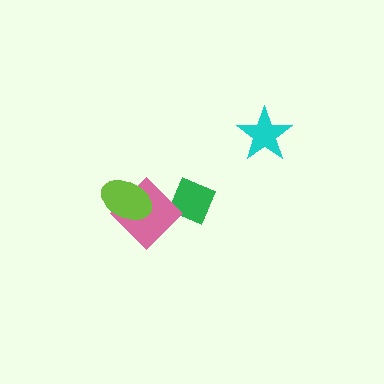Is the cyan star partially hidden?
No, no other shape covers it.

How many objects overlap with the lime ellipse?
1 object overlaps with the lime ellipse.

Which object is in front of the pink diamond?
The lime ellipse is in front of the pink diamond.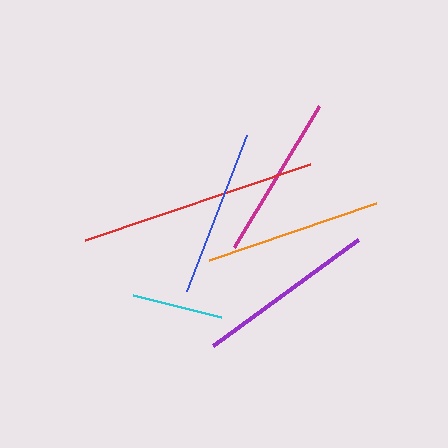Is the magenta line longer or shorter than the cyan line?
The magenta line is longer than the cyan line.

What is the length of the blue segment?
The blue segment is approximately 167 pixels long.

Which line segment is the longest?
The red line is the longest at approximately 237 pixels.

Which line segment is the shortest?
The cyan line is the shortest at approximately 92 pixels.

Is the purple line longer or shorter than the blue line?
The purple line is longer than the blue line.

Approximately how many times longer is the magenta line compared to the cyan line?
The magenta line is approximately 1.8 times the length of the cyan line.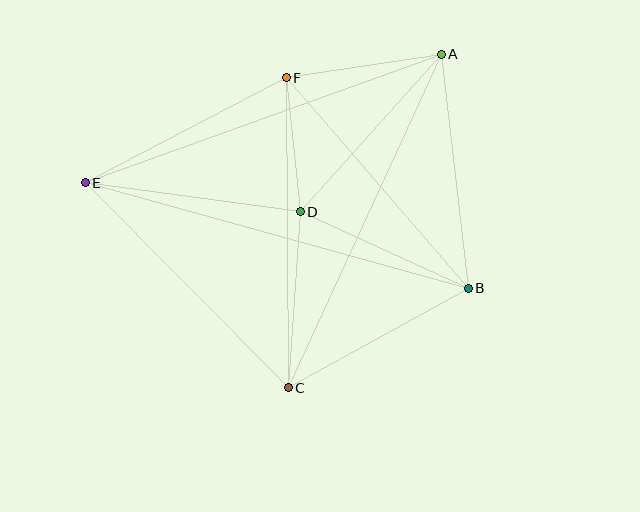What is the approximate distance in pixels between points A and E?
The distance between A and E is approximately 379 pixels.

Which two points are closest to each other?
Points D and F are closest to each other.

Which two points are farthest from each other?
Points B and E are farthest from each other.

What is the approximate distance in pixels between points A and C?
The distance between A and C is approximately 367 pixels.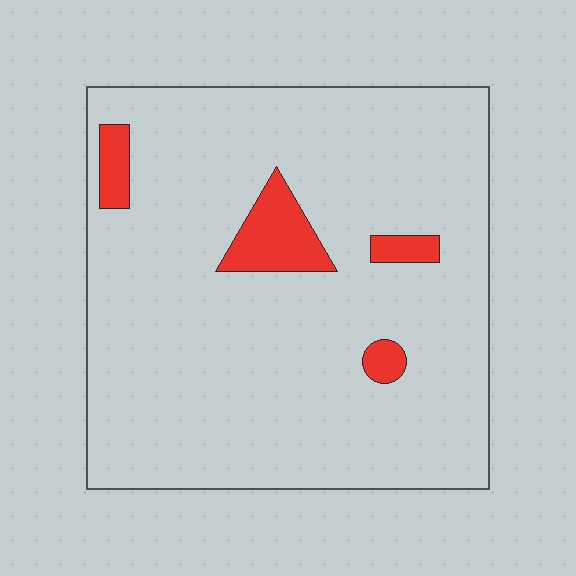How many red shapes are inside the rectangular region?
4.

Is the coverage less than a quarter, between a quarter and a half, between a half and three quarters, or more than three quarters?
Less than a quarter.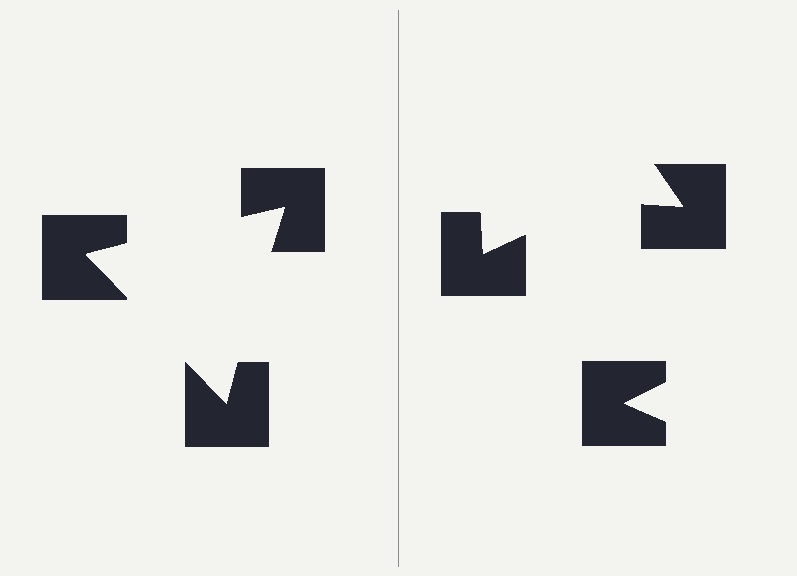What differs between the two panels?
The notched squares are positioned identically on both sides; only the wedge orientations differ. On the left they align to a triangle; on the right they are misaligned.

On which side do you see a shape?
An illusory triangle appears on the left side. On the right side the wedge cuts are rotated, so no coherent shape forms.